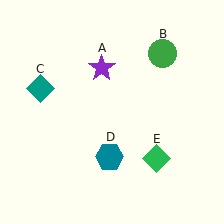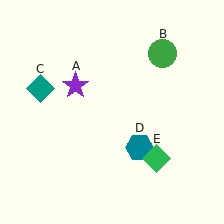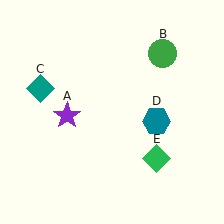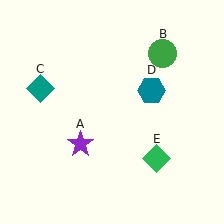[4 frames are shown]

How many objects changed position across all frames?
2 objects changed position: purple star (object A), teal hexagon (object D).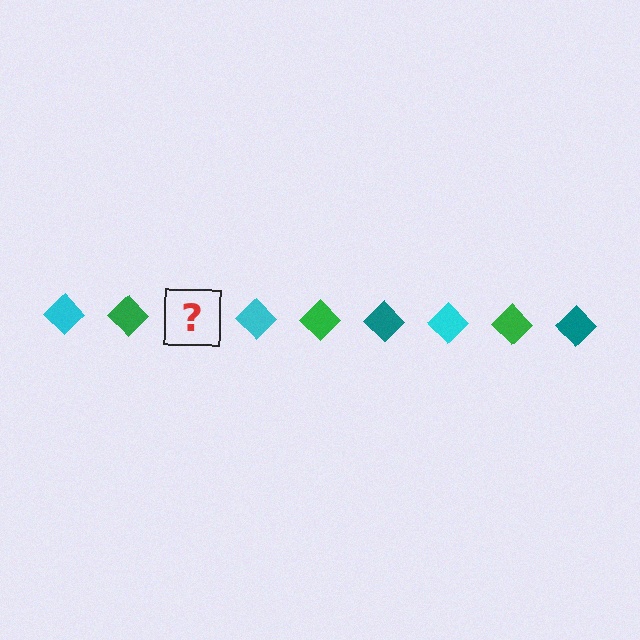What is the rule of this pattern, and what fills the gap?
The rule is that the pattern cycles through cyan, green, teal diamonds. The gap should be filled with a teal diamond.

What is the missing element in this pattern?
The missing element is a teal diamond.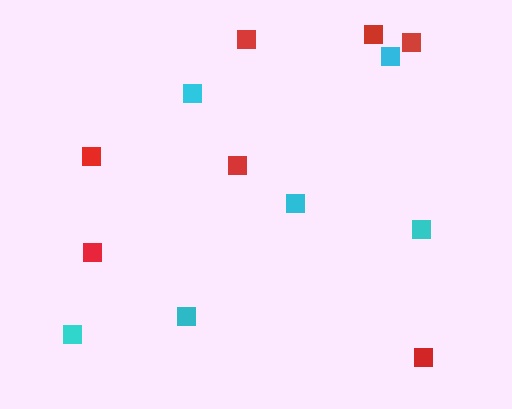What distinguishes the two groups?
There are 2 groups: one group of red squares (7) and one group of cyan squares (6).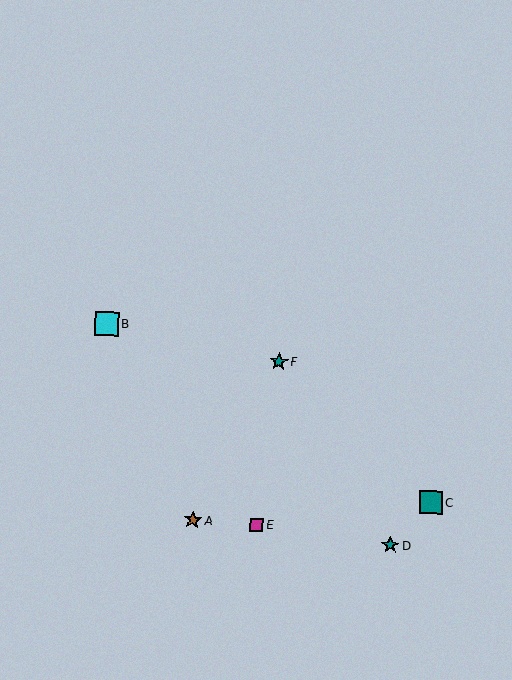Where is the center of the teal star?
The center of the teal star is at (390, 545).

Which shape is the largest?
The cyan square (labeled B) is the largest.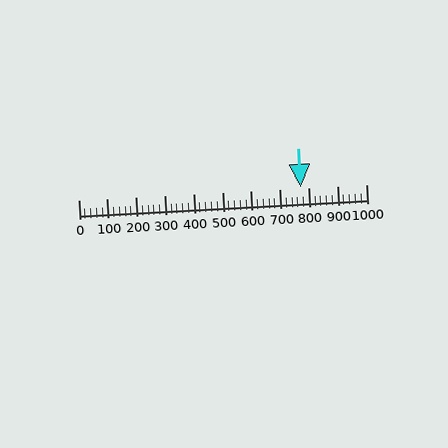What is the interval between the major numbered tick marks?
The major tick marks are spaced 100 units apart.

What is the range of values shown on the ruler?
The ruler shows values from 0 to 1000.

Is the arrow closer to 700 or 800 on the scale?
The arrow is closer to 800.